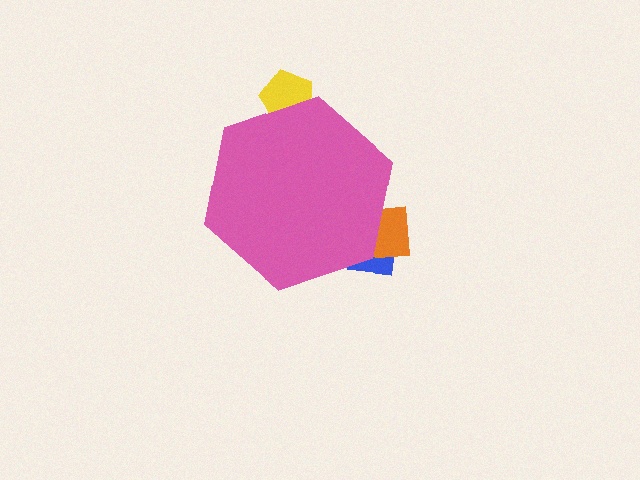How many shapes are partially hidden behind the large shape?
3 shapes are partially hidden.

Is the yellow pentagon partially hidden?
Yes, the yellow pentagon is partially hidden behind the pink hexagon.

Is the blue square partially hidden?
Yes, the blue square is partially hidden behind the pink hexagon.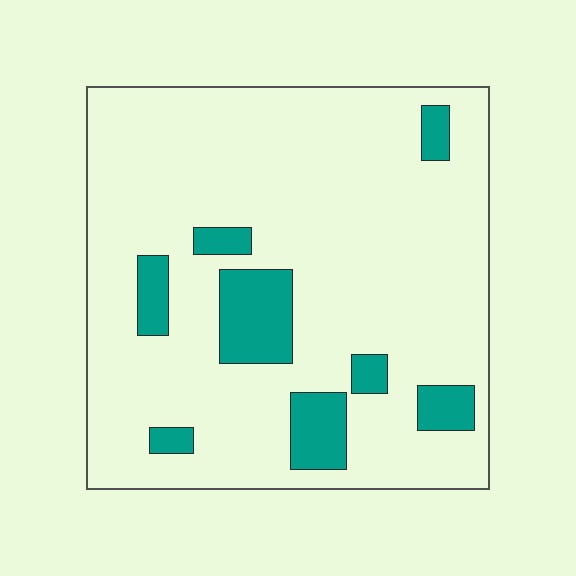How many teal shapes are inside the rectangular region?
8.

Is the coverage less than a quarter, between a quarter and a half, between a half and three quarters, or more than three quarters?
Less than a quarter.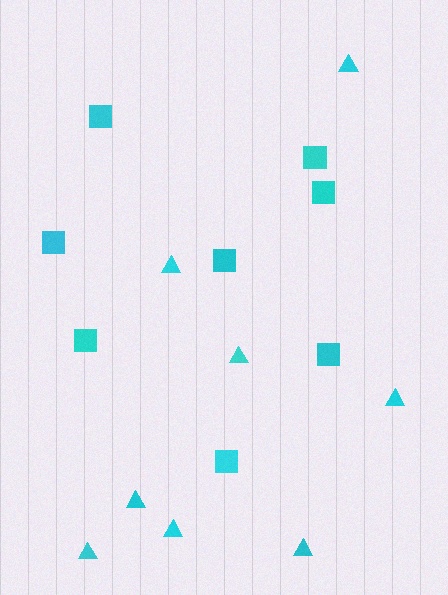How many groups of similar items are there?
There are 2 groups: one group of triangles (8) and one group of squares (8).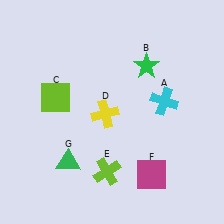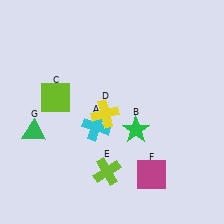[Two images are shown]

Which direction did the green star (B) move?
The green star (B) moved down.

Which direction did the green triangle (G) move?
The green triangle (G) moved left.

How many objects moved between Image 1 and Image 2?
3 objects moved between the two images.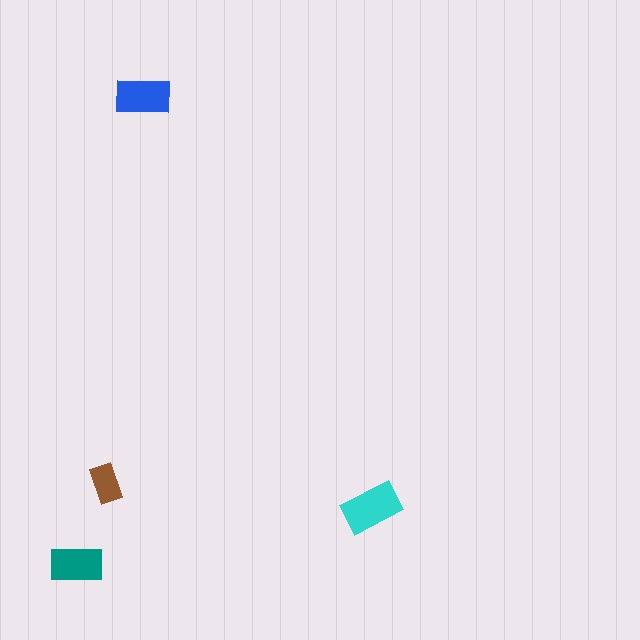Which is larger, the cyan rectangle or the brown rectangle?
The cyan one.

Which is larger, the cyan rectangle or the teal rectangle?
The cyan one.